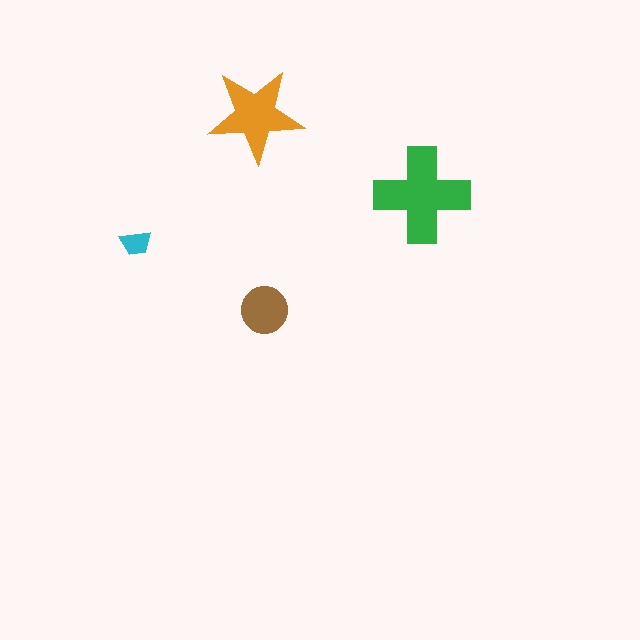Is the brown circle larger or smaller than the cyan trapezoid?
Larger.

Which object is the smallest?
The cyan trapezoid.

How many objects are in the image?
There are 4 objects in the image.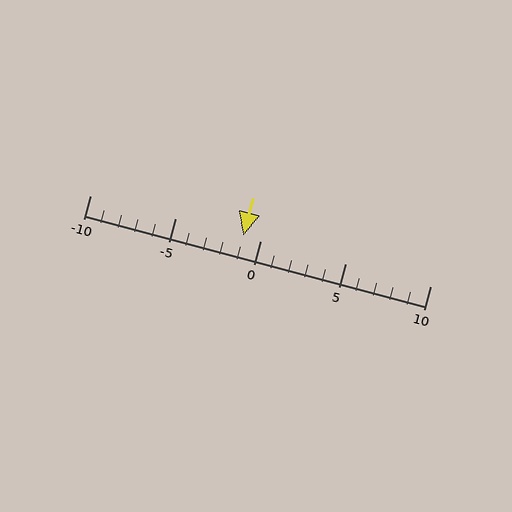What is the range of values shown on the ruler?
The ruler shows values from -10 to 10.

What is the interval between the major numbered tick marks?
The major tick marks are spaced 5 units apart.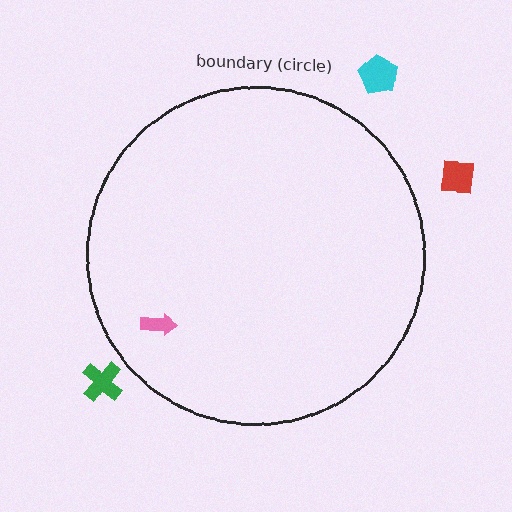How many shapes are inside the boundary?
1 inside, 3 outside.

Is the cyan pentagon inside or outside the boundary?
Outside.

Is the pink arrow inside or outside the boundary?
Inside.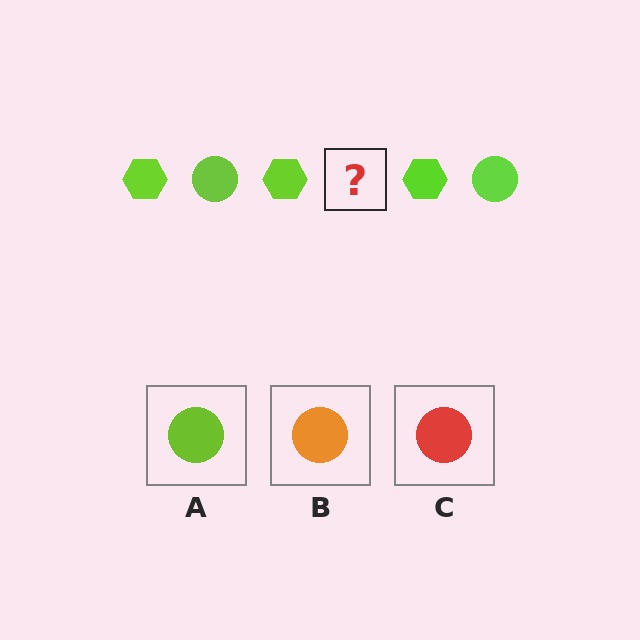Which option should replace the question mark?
Option A.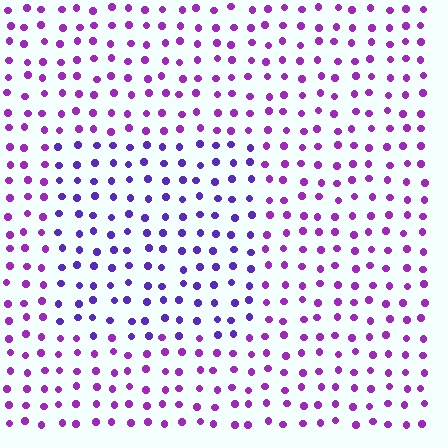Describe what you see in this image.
The image is filled with small purple elements in a uniform arrangement. A rectangle-shaped region is visible where the elements are tinted to a slightly different hue, forming a subtle color boundary.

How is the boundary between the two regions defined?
The boundary is defined purely by a slight shift in hue (about 29 degrees). Spacing, size, and orientation are identical on both sides.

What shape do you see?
I see a rectangle.